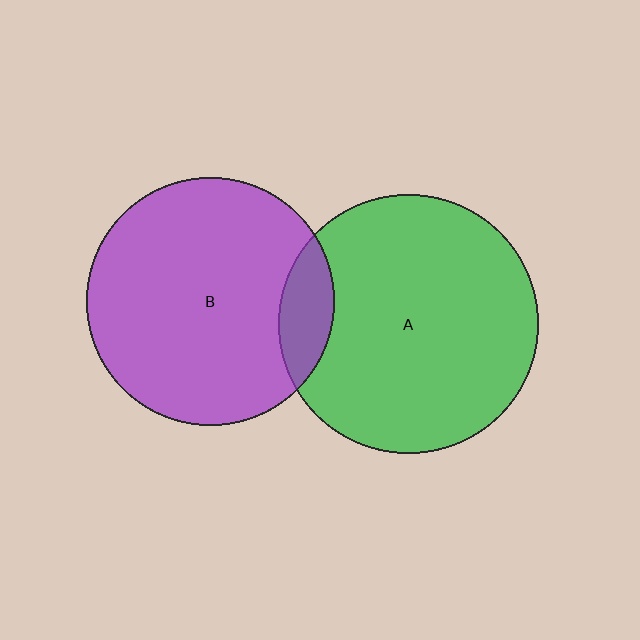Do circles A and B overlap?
Yes.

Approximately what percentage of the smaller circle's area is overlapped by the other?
Approximately 10%.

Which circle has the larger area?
Circle A (green).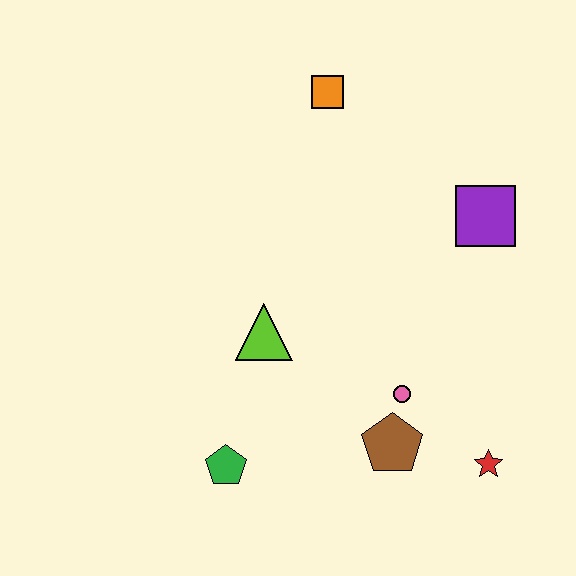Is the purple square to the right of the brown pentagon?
Yes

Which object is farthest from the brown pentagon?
The orange square is farthest from the brown pentagon.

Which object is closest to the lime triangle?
The green pentagon is closest to the lime triangle.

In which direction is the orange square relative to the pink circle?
The orange square is above the pink circle.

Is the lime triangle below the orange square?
Yes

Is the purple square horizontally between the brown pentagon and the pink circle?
No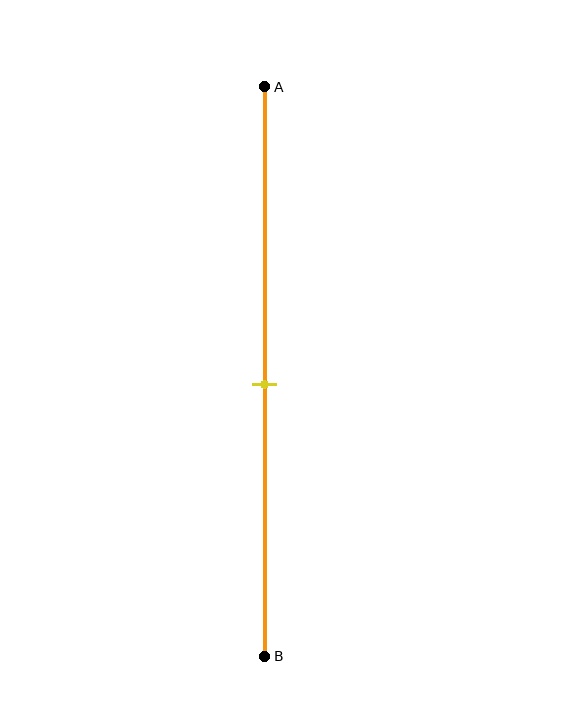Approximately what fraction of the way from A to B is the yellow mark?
The yellow mark is approximately 50% of the way from A to B.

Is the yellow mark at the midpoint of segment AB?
Yes, the mark is approximately at the midpoint.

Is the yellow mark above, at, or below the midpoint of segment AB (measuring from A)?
The yellow mark is approximately at the midpoint of segment AB.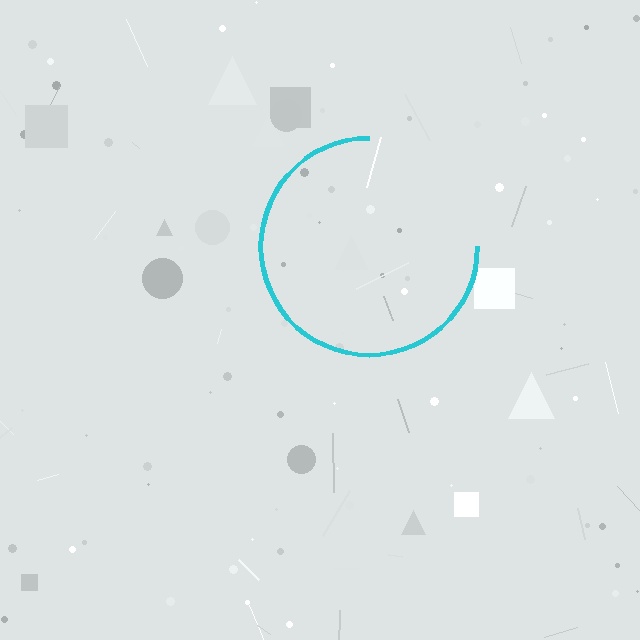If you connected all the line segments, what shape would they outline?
They would outline a circle.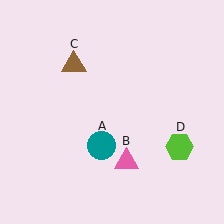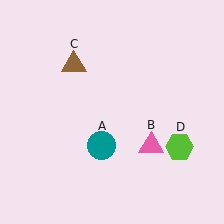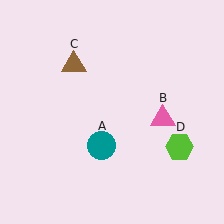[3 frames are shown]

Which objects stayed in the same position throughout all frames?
Teal circle (object A) and brown triangle (object C) and lime hexagon (object D) remained stationary.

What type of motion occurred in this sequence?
The pink triangle (object B) rotated counterclockwise around the center of the scene.